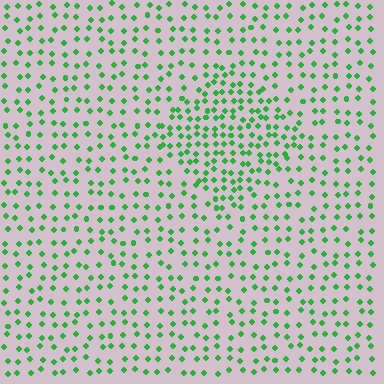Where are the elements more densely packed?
The elements are more densely packed inside the diamond boundary.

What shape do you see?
I see a diamond.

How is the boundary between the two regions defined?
The boundary is defined by a change in element density (approximately 1.8x ratio). All elements are the same color, size, and shape.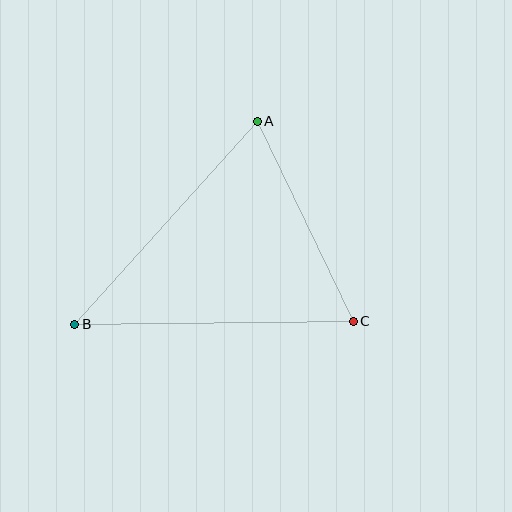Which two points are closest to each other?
Points A and C are closest to each other.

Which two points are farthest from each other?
Points B and C are farthest from each other.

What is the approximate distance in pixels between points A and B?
The distance between A and B is approximately 273 pixels.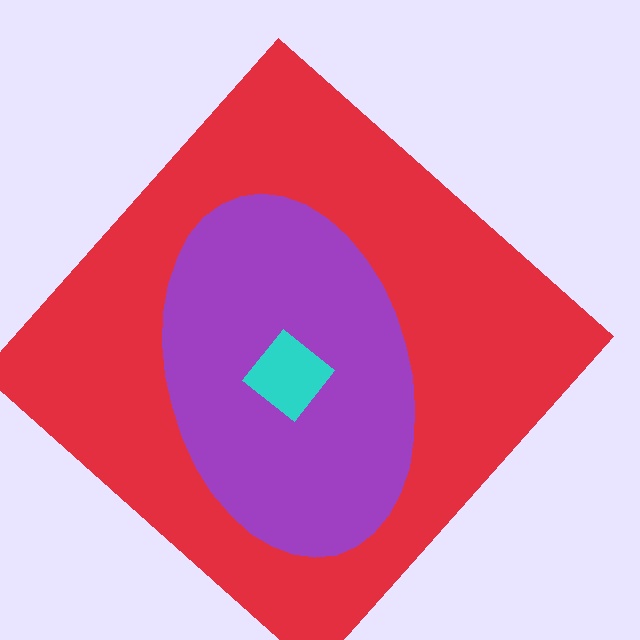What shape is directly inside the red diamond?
The purple ellipse.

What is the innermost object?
The cyan diamond.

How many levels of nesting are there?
3.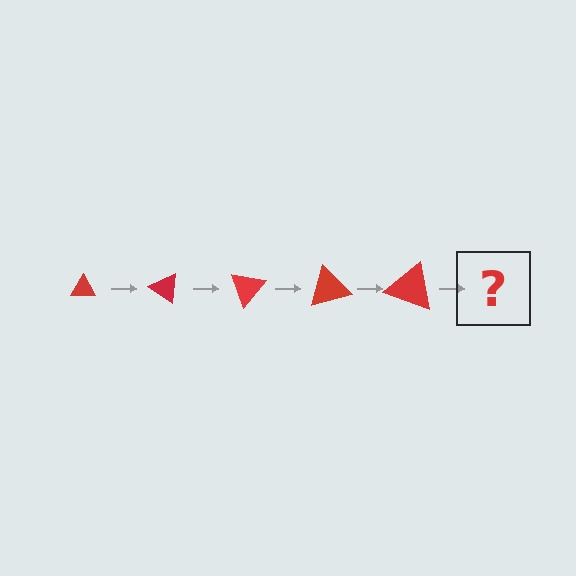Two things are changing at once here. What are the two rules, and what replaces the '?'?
The two rules are that the triangle grows larger each step and it rotates 35 degrees each step. The '?' should be a triangle, larger than the previous one and rotated 175 degrees from the start.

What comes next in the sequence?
The next element should be a triangle, larger than the previous one and rotated 175 degrees from the start.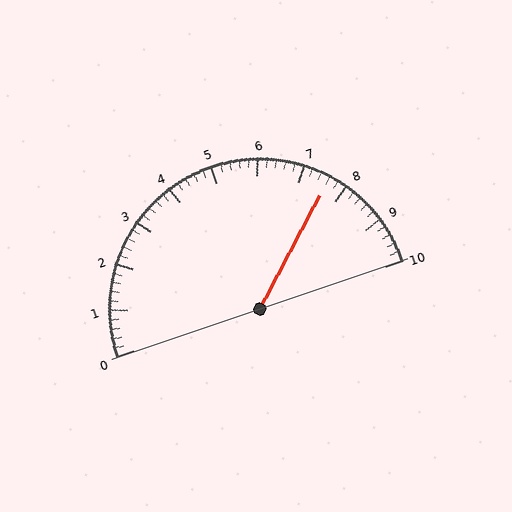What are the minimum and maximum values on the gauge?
The gauge ranges from 0 to 10.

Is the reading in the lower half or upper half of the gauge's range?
The reading is in the upper half of the range (0 to 10).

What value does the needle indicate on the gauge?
The needle indicates approximately 7.6.